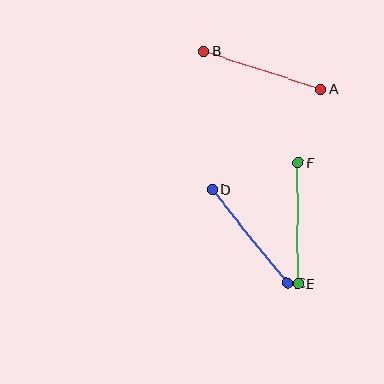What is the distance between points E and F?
The distance is approximately 121 pixels.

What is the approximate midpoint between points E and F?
The midpoint is at approximately (298, 223) pixels.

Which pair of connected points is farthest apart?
Points A and B are farthest apart.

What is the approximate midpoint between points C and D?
The midpoint is at approximately (250, 236) pixels.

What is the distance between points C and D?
The distance is approximately 120 pixels.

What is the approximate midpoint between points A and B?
The midpoint is at approximately (262, 70) pixels.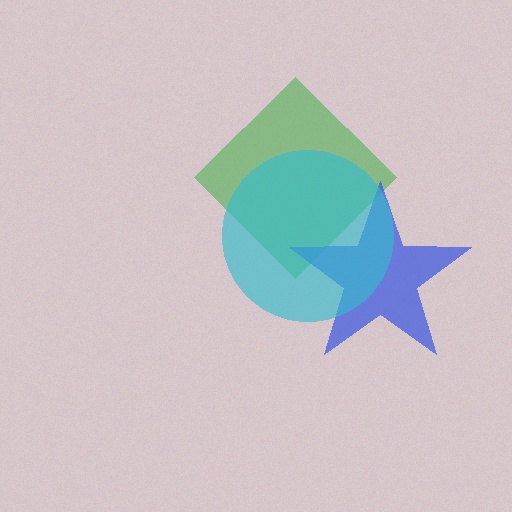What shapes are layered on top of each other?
The layered shapes are: a green diamond, a blue star, a cyan circle.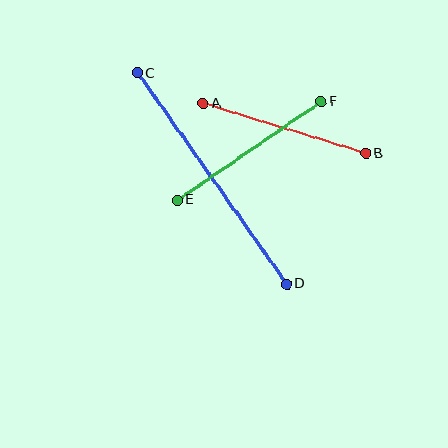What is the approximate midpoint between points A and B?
The midpoint is at approximately (284, 128) pixels.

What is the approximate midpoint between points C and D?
The midpoint is at approximately (212, 178) pixels.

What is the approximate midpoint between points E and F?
The midpoint is at approximately (249, 151) pixels.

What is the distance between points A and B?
The distance is approximately 170 pixels.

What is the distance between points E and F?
The distance is approximately 175 pixels.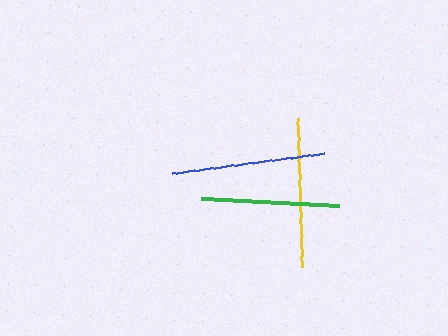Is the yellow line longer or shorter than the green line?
The yellow line is longer than the green line.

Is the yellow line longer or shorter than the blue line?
The blue line is longer than the yellow line.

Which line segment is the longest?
The blue line is the longest at approximately 153 pixels.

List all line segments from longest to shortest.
From longest to shortest: blue, yellow, green.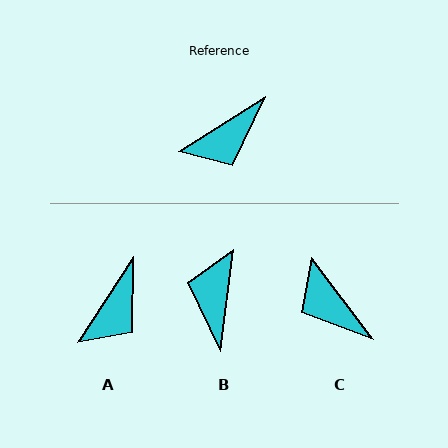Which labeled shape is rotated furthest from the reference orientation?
B, about 129 degrees away.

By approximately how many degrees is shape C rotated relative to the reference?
Approximately 86 degrees clockwise.